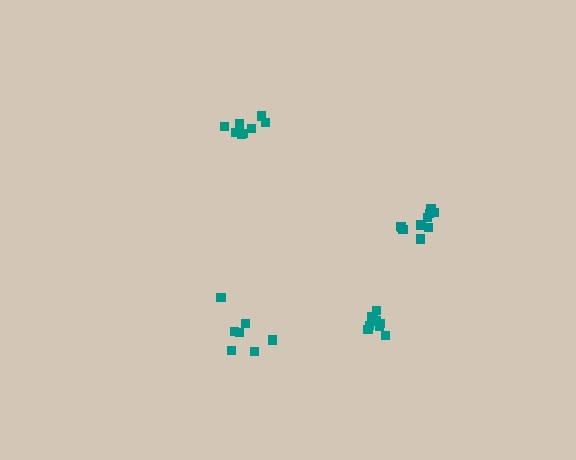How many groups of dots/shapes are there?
There are 4 groups.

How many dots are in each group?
Group 1: 10 dots, Group 2: 7 dots, Group 3: 9 dots, Group 4: 8 dots (34 total).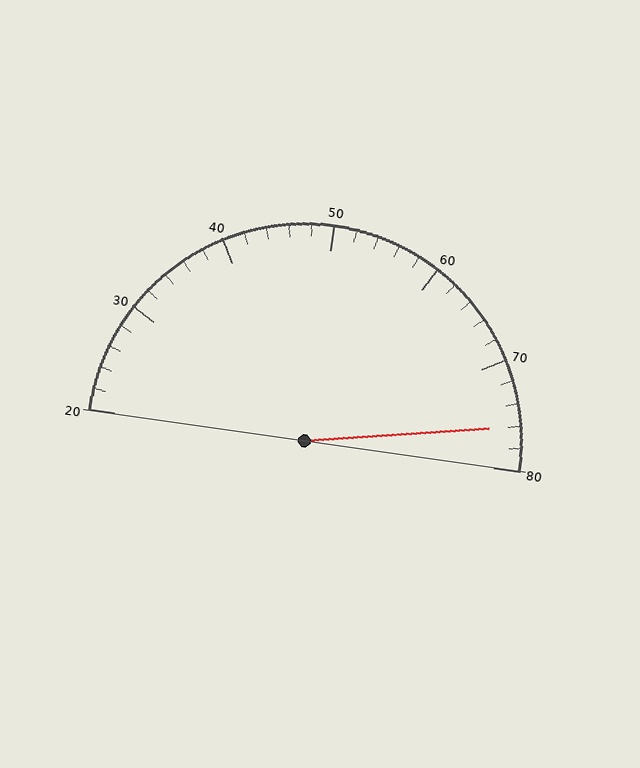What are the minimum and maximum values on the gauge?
The gauge ranges from 20 to 80.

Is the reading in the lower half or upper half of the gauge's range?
The reading is in the upper half of the range (20 to 80).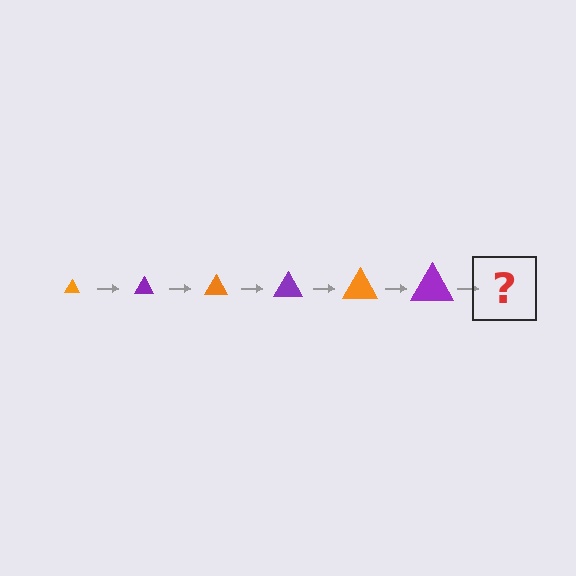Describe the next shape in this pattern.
It should be an orange triangle, larger than the previous one.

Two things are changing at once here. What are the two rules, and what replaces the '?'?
The two rules are that the triangle grows larger each step and the color cycles through orange and purple. The '?' should be an orange triangle, larger than the previous one.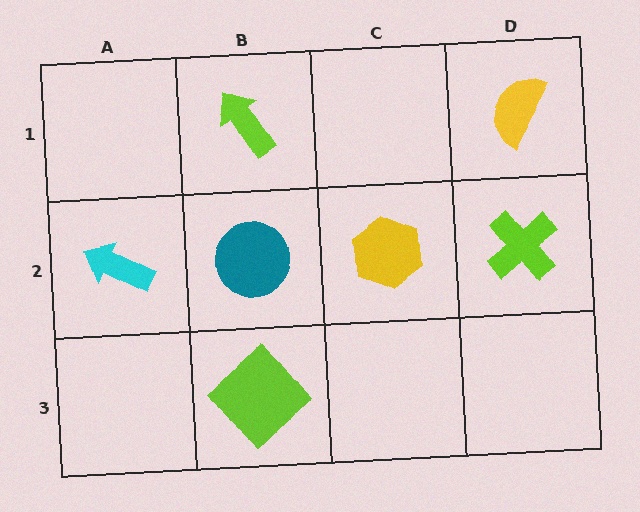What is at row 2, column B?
A teal circle.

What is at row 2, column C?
A yellow hexagon.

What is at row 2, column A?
A cyan arrow.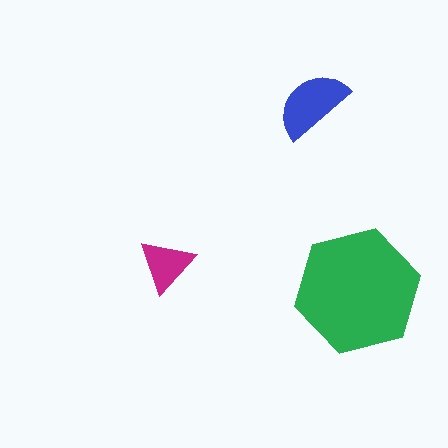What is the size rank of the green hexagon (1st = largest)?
1st.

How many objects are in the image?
There are 3 objects in the image.